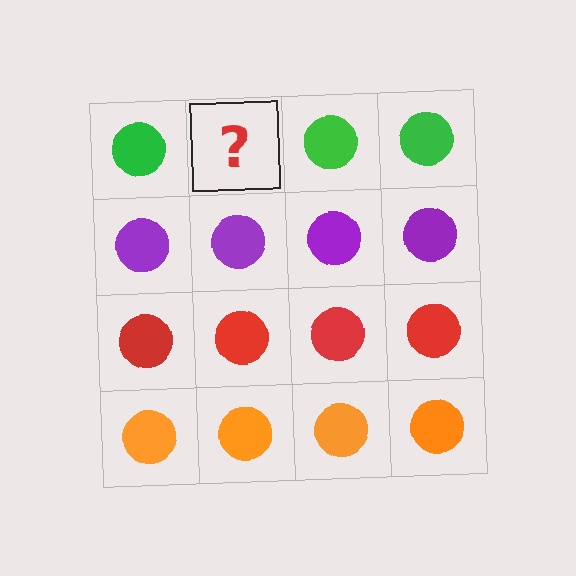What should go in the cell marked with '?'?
The missing cell should contain a green circle.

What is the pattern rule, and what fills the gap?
The rule is that each row has a consistent color. The gap should be filled with a green circle.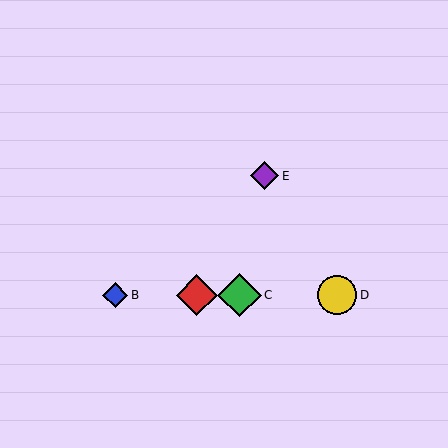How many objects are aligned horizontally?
4 objects (A, B, C, D) are aligned horizontally.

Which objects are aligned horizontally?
Objects A, B, C, D are aligned horizontally.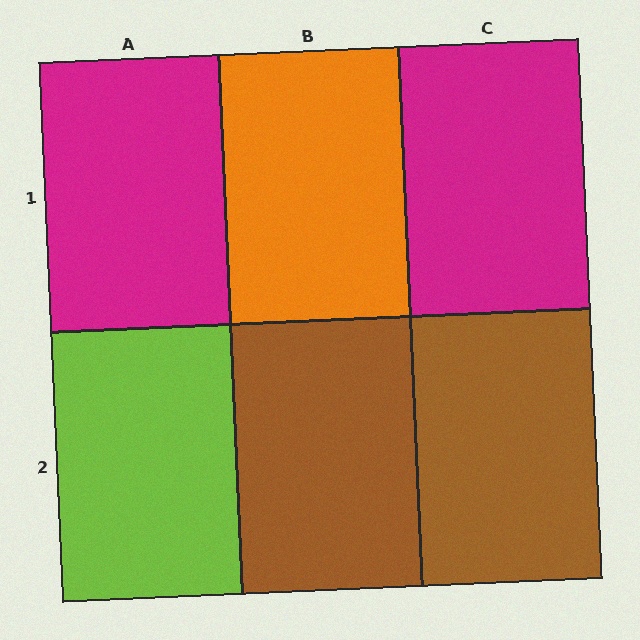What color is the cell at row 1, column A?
Magenta.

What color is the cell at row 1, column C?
Magenta.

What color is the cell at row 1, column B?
Orange.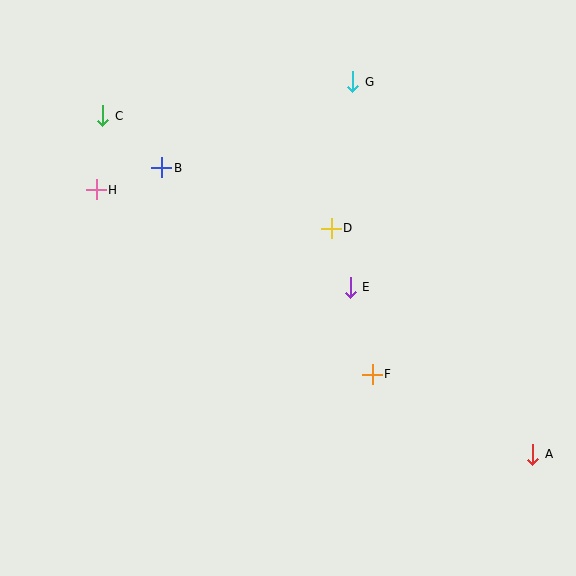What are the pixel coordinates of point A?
Point A is at (533, 454).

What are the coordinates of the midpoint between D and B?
The midpoint between D and B is at (246, 198).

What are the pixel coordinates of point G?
Point G is at (353, 82).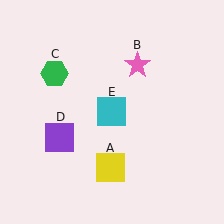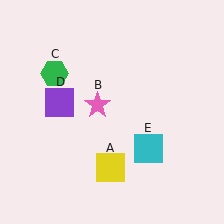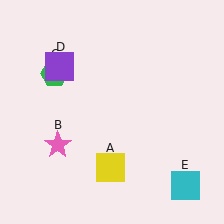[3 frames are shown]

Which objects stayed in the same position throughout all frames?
Yellow square (object A) and green hexagon (object C) remained stationary.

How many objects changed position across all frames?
3 objects changed position: pink star (object B), purple square (object D), cyan square (object E).